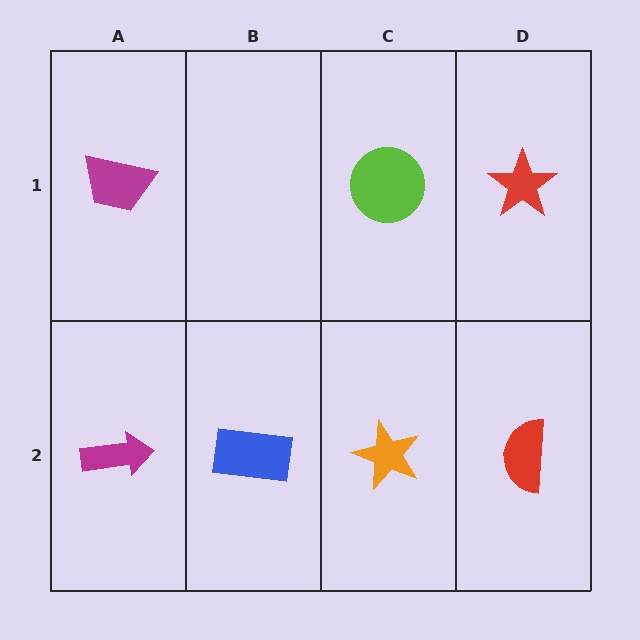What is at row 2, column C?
An orange star.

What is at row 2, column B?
A blue rectangle.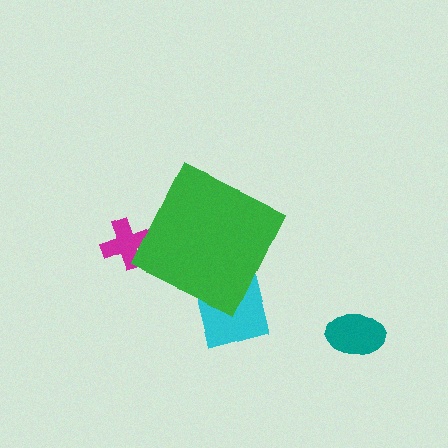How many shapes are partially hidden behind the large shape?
2 shapes are partially hidden.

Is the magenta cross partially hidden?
Yes, the magenta cross is partially hidden behind the green diamond.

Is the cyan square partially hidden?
Yes, the cyan square is partially hidden behind the green diamond.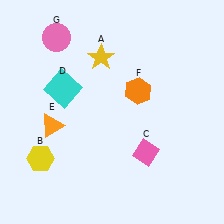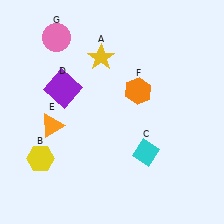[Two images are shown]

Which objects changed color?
C changed from pink to cyan. D changed from cyan to purple.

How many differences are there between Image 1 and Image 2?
There are 2 differences between the two images.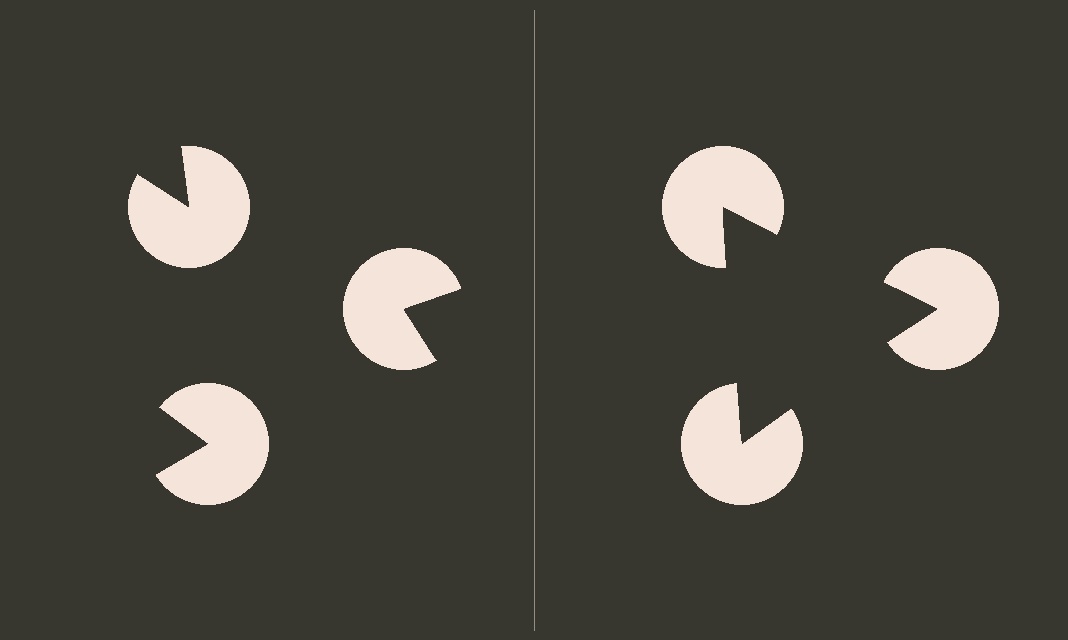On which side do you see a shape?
An illusory triangle appears on the right side. On the left side the wedge cuts are rotated, so no coherent shape forms.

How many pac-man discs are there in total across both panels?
6 — 3 on each side.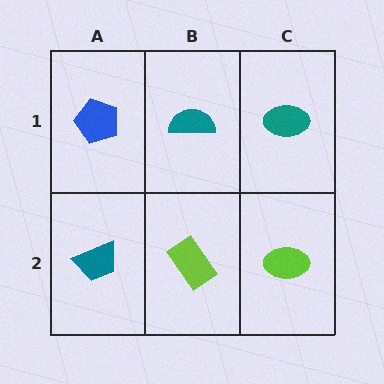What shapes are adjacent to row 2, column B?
A teal semicircle (row 1, column B), a teal trapezoid (row 2, column A), a lime ellipse (row 2, column C).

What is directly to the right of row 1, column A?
A teal semicircle.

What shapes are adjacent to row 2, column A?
A blue pentagon (row 1, column A), a lime rectangle (row 2, column B).